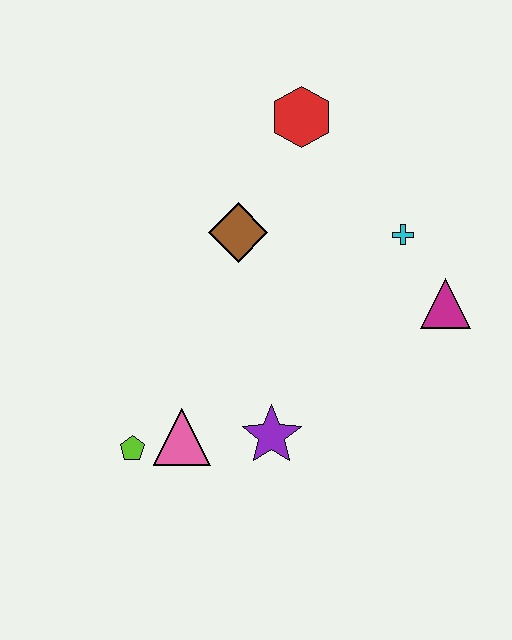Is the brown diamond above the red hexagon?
No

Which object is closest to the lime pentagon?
The pink triangle is closest to the lime pentagon.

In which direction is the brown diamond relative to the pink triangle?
The brown diamond is above the pink triangle.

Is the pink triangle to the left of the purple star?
Yes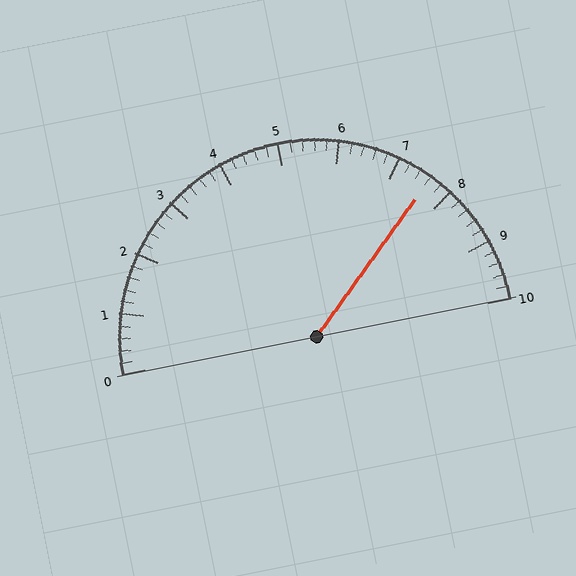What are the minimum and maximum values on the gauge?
The gauge ranges from 0 to 10.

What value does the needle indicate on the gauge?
The needle indicates approximately 7.6.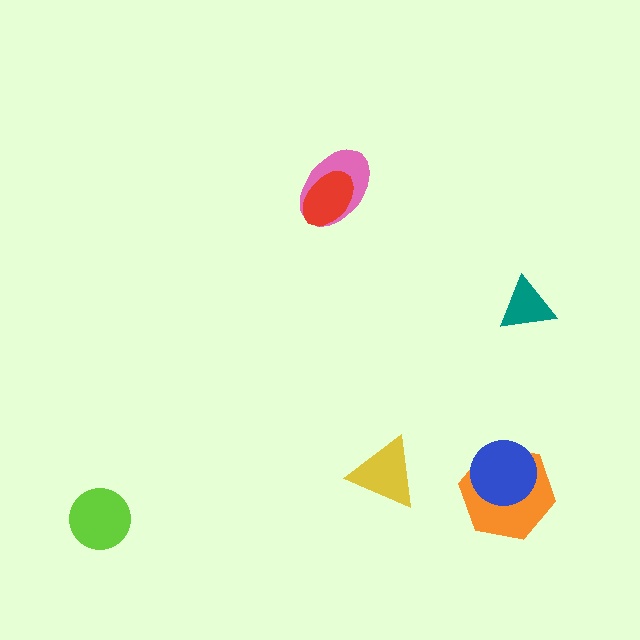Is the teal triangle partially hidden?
No, no other shape covers it.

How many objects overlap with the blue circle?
1 object overlaps with the blue circle.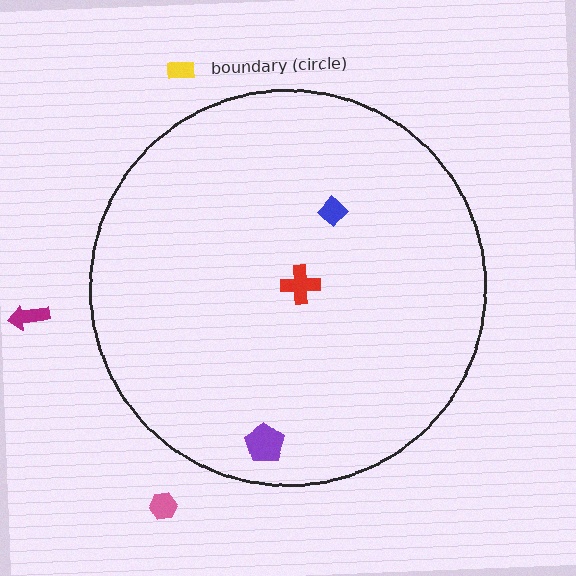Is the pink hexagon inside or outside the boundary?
Outside.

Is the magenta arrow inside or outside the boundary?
Outside.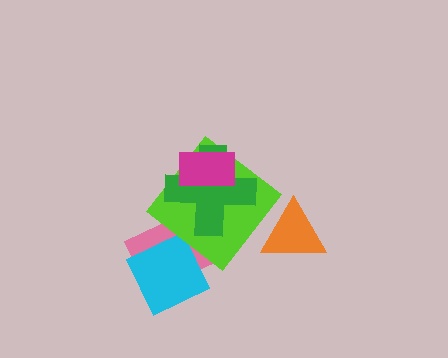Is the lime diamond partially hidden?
Yes, it is partially covered by another shape.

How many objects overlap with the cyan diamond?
1 object overlaps with the cyan diamond.